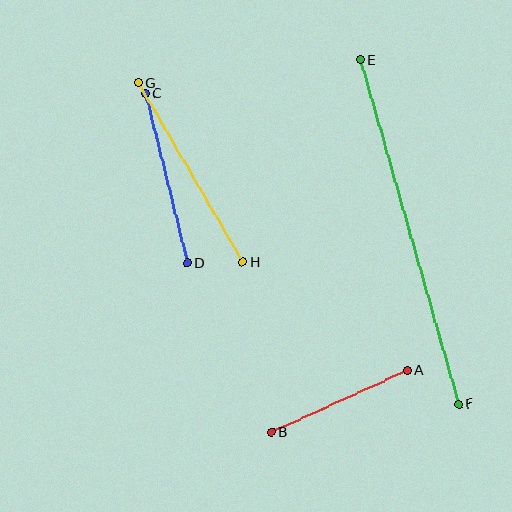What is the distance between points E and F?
The distance is approximately 358 pixels.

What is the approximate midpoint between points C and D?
The midpoint is at approximately (166, 178) pixels.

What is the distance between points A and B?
The distance is approximately 149 pixels.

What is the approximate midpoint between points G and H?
The midpoint is at approximately (191, 173) pixels.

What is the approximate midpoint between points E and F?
The midpoint is at approximately (409, 232) pixels.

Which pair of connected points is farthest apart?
Points E and F are farthest apart.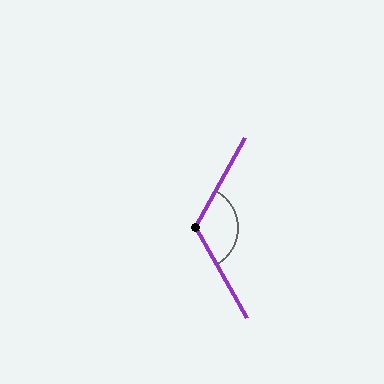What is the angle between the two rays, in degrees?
Approximately 121 degrees.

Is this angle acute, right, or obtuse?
It is obtuse.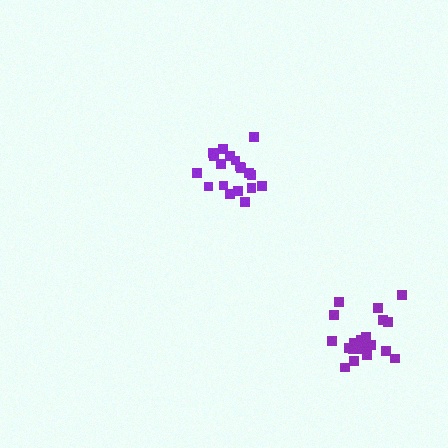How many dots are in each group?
Group 1: 21 dots, Group 2: 19 dots (40 total).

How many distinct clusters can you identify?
There are 2 distinct clusters.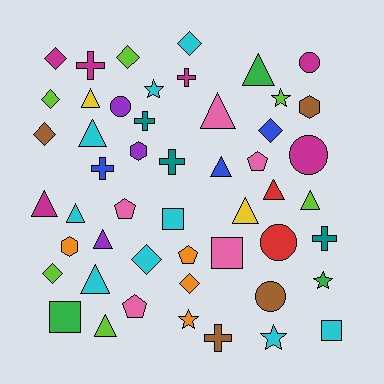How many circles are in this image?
There are 5 circles.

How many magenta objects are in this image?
There are 6 magenta objects.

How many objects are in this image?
There are 50 objects.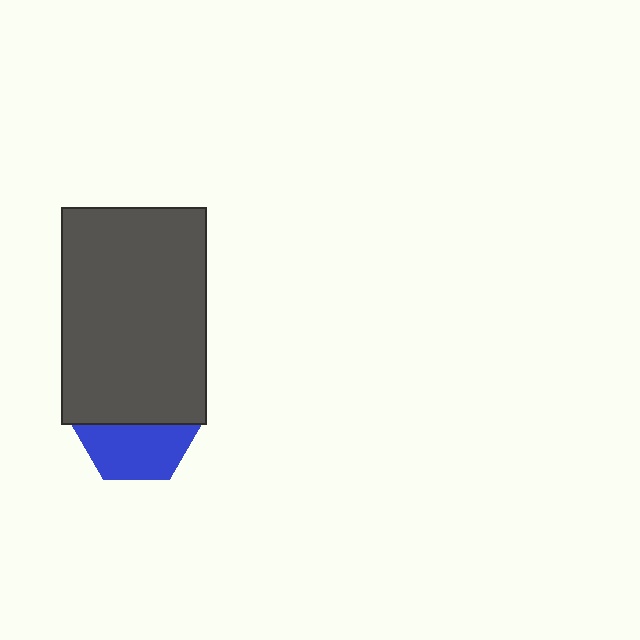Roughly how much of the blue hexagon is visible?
About half of it is visible (roughly 47%).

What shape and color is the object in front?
The object in front is a dark gray rectangle.